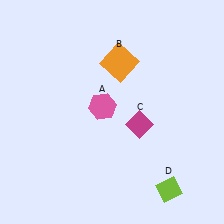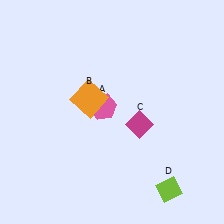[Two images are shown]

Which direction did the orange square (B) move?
The orange square (B) moved down.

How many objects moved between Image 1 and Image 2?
1 object moved between the two images.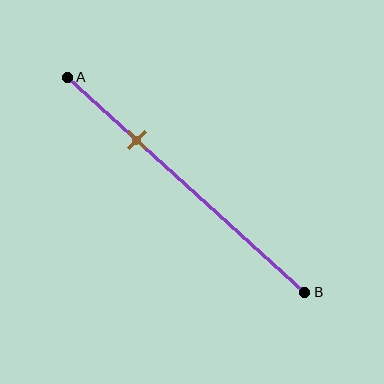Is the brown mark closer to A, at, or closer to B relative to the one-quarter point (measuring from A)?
The brown mark is closer to point B than the one-quarter point of segment AB.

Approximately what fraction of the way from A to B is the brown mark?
The brown mark is approximately 30% of the way from A to B.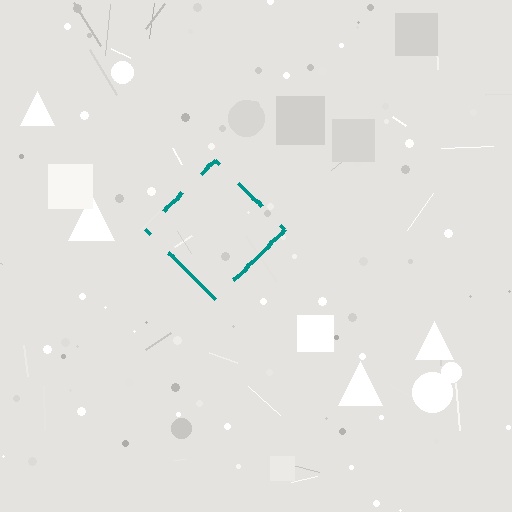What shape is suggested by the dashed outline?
The dashed outline suggests a diamond.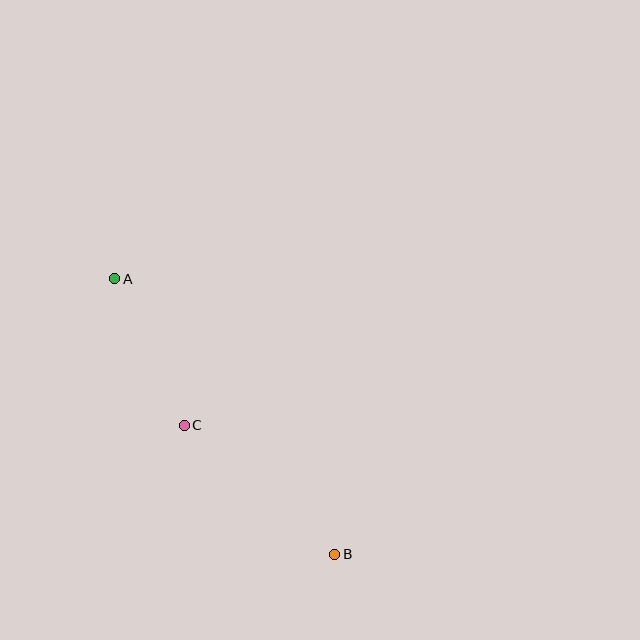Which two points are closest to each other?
Points A and C are closest to each other.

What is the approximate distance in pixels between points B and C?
The distance between B and C is approximately 198 pixels.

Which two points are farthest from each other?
Points A and B are farthest from each other.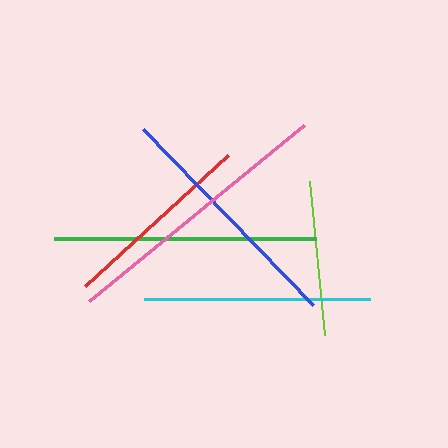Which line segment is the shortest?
The lime line is the shortest at approximately 154 pixels.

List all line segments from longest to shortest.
From longest to shortest: pink, green, blue, cyan, red, lime.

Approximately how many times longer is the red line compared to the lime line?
The red line is approximately 1.3 times the length of the lime line.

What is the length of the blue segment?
The blue segment is approximately 244 pixels long.